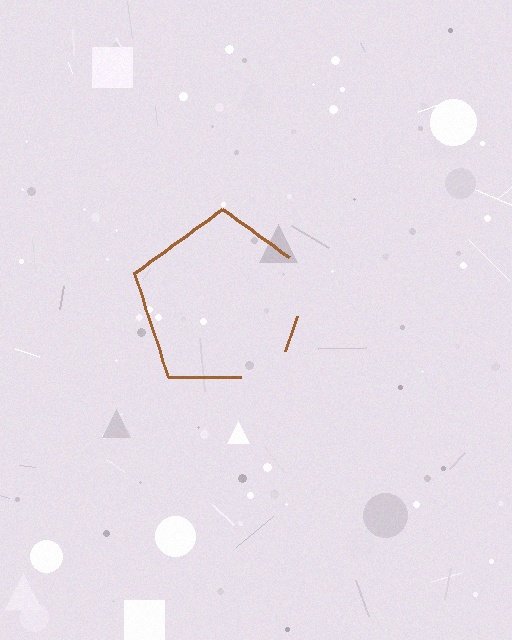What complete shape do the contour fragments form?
The contour fragments form a pentagon.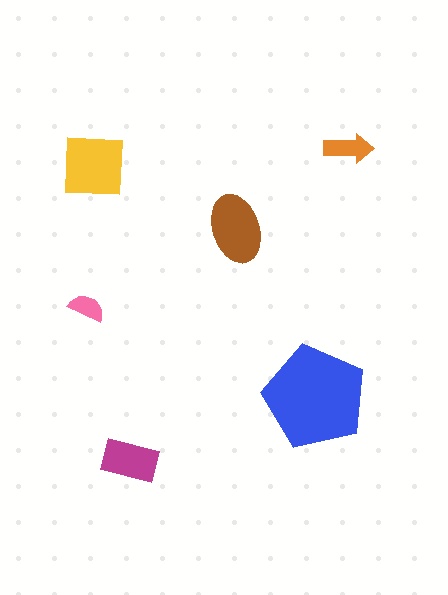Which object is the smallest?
The pink semicircle.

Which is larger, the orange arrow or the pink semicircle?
The orange arrow.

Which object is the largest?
The blue pentagon.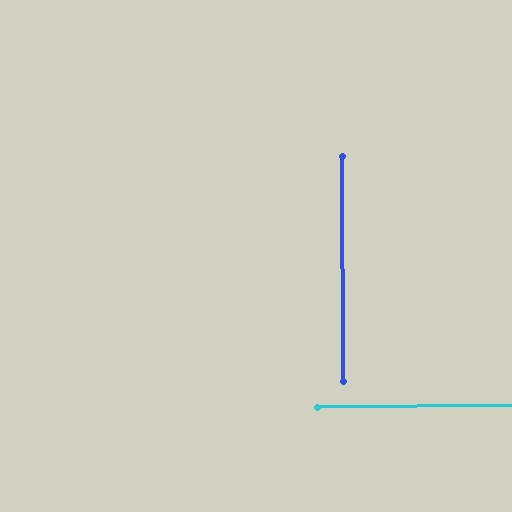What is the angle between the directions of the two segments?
Approximately 90 degrees.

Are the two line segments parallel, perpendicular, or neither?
Perpendicular — they meet at approximately 90°.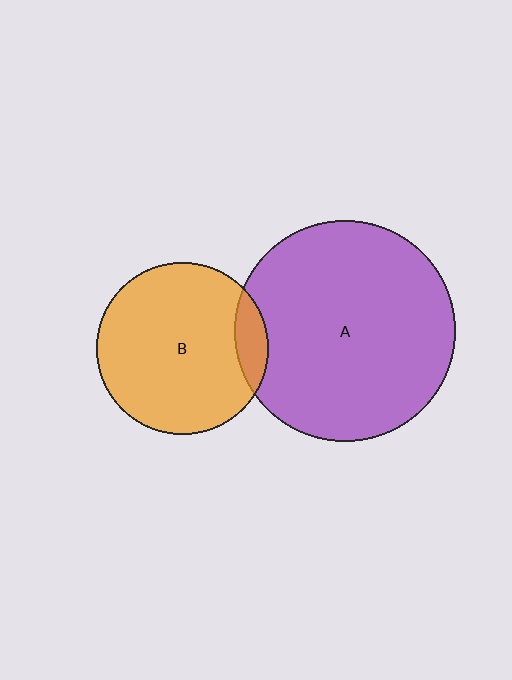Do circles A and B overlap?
Yes.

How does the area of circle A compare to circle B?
Approximately 1.6 times.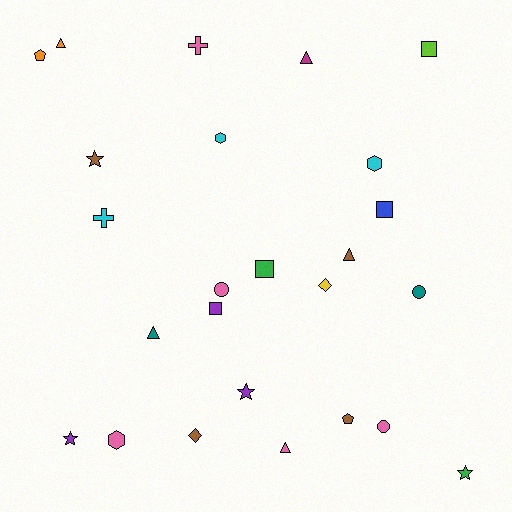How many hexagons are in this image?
There are 3 hexagons.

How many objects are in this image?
There are 25 objects.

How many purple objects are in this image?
There are 3 purple objects.